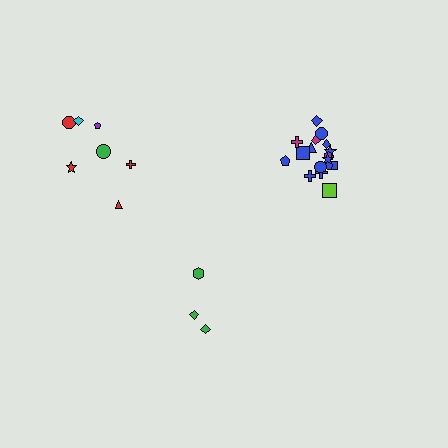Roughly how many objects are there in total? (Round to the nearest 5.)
Roughly 30 objects in total.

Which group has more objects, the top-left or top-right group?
The top-right group.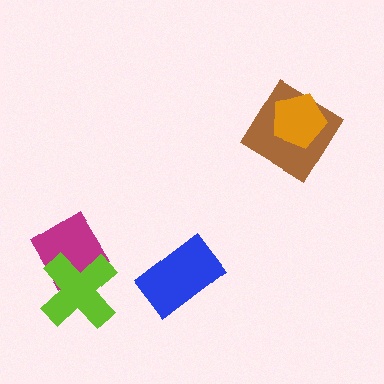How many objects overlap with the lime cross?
1 object overlaps with the lime cross.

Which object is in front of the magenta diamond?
The lime cross is in front of the magenta diamond.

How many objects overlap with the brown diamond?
1 object overlaps with the brown diamond.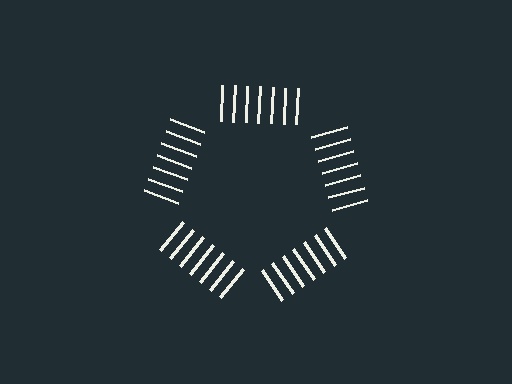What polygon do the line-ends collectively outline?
An illusory pentagon — the line segments terminate on its edges but no continuous stroke is drawn.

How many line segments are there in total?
35 — 7 along each of the 5 edges.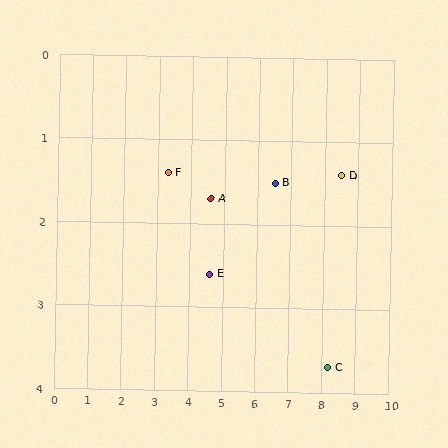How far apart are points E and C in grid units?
Points E and C are about 3.8 grid units apart.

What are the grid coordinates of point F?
Point F is at approximately (3.3, 1.4).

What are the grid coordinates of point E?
Point E is at approximately (4.6, 2.6).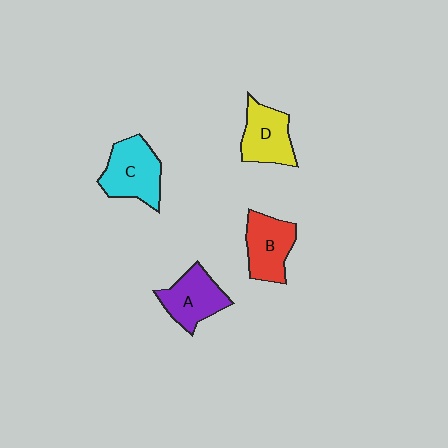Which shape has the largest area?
Shape C (cyan).